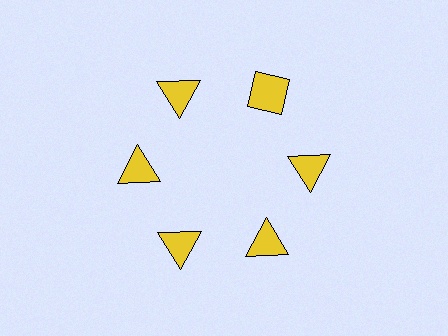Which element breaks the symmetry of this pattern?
The yellow diamond at roughly the 1 o'clock position breaks the symmetry. All other shapes are yellow triangles.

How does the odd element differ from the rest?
It has a different shape: diamond instead of triangle.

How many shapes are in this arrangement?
There are 6 shapes arranged in a ring pattern.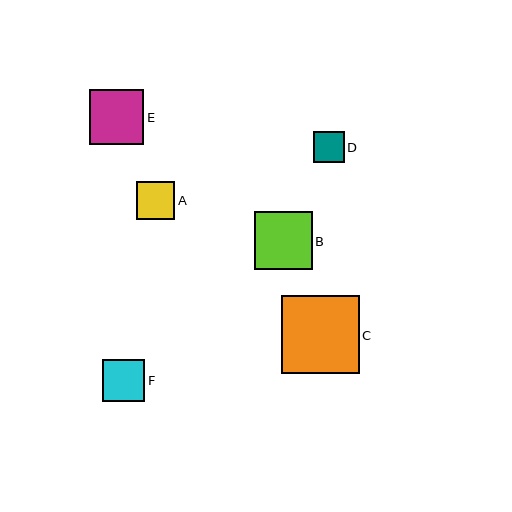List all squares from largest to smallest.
From largest to smallest: C, B, E, F, A, D.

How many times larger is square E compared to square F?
Square E is approximately 1.3 times the size of square F.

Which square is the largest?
Square C is the largest with a size of approximately 78 pixels.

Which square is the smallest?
Square D is the smallest with a size of approximately 30 pixels.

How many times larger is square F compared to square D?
Square F is approximately 1.4 times the size of square D.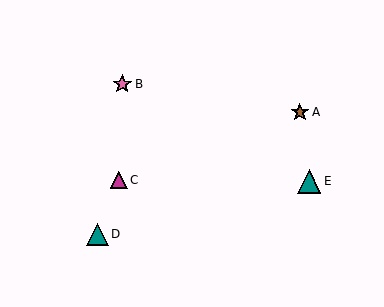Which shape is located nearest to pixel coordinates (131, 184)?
The magenta triangle (labeled C) at (119, 180) is nearest to that location.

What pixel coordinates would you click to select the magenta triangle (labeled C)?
Click at (119, 180) to select the magenta triangle C.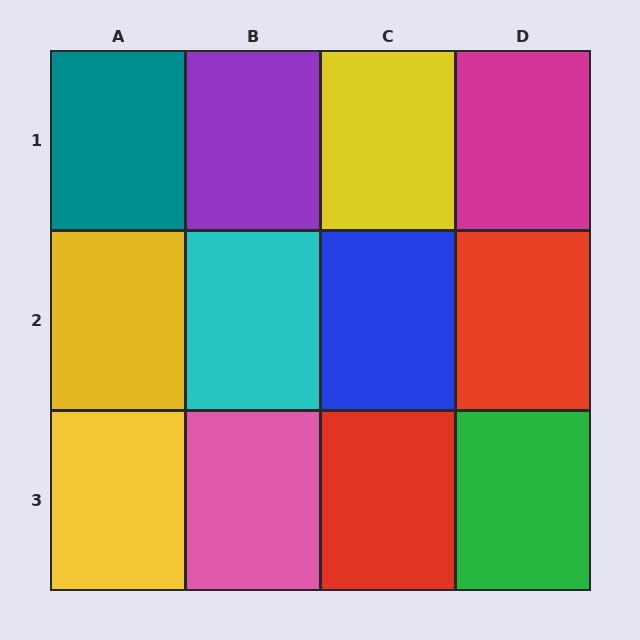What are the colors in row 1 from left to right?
Teal, purple, yellow, magenta.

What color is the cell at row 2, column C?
Blue.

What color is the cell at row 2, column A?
Yellow.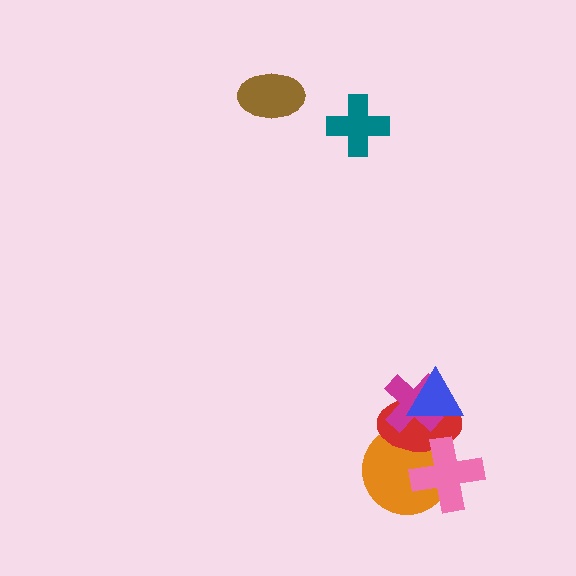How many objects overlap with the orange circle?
3 objects overlap with the orange circle.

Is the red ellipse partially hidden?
Yes, it is partially covered by another shape.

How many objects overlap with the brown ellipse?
0 objects overlap with the brown ellipse.